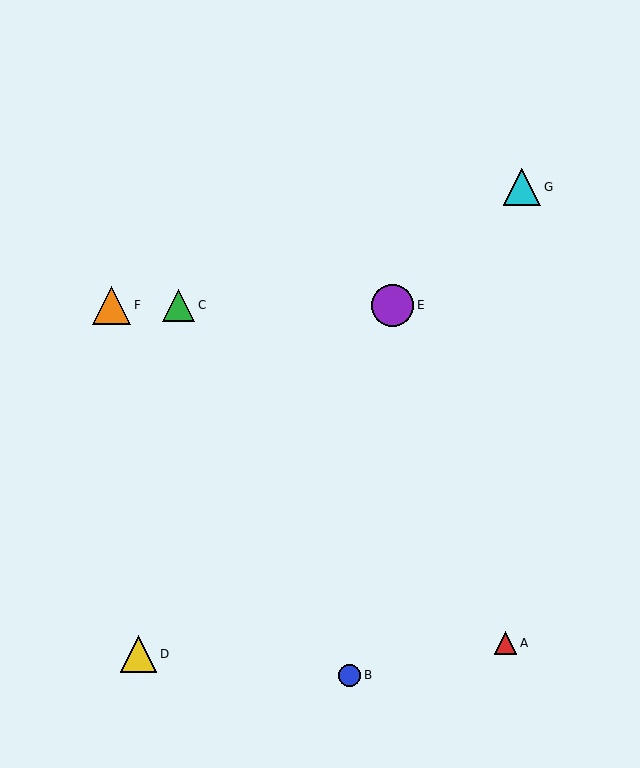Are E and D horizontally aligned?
No, E is at y≈305 and D is at y≈654.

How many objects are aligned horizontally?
3 objects (C, E, F) are aligned horizontally.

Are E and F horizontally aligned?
Yes, both are at y≈305.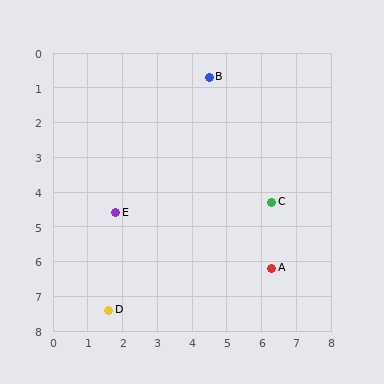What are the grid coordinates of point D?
Point D is at approximately (1.6, 7.4).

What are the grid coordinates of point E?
Point E is at approximately (1.8, 4.6).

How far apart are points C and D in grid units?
Points C and D are about 5.6 grid units apart.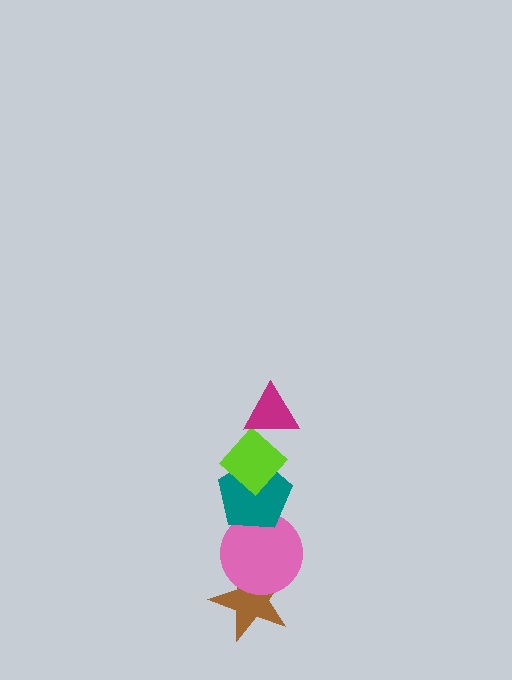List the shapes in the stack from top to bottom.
From top to bottom: the magenta triangle, the lime diamond, the teal pentagon, the pink circle, the brown star.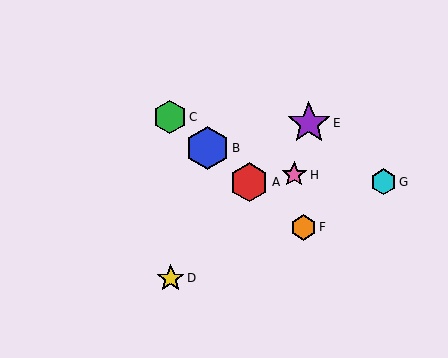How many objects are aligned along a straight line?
4 objects (A, B, C, F) are aligned along a straight line.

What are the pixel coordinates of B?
Object B is at (207, 148).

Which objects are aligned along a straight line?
Objects A, B, C, F are aligned along a straight line.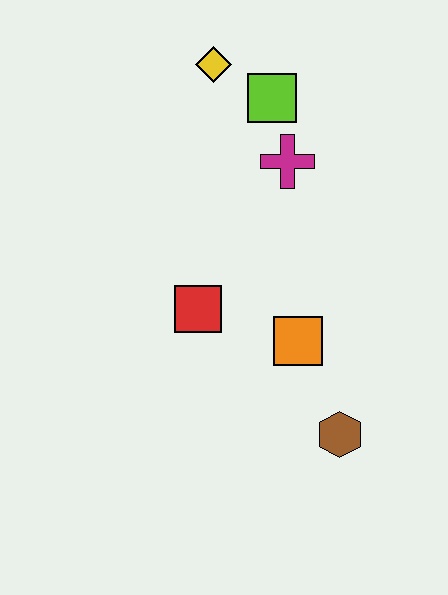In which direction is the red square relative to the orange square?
The red square is to the left of the orange square.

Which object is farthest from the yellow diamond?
The brown hexagon is farthest from the yellow diamond.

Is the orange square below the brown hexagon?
No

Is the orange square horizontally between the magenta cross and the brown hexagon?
Yes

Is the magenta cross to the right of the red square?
Yes